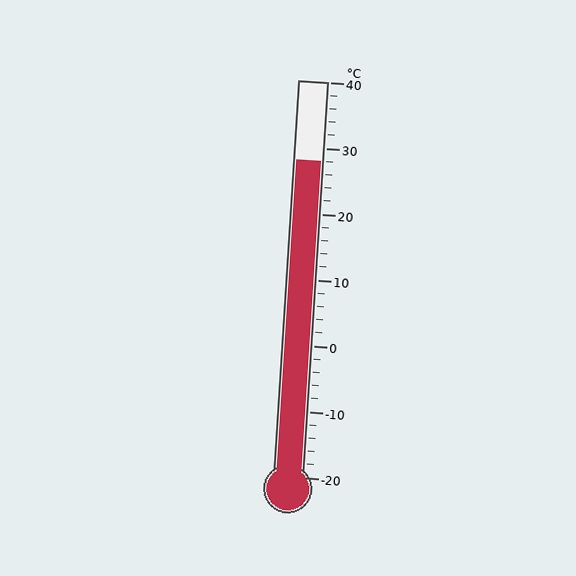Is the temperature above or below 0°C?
The temperature is above 0°C.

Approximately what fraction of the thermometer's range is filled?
The thermometer is filled to approximately 80% of its range.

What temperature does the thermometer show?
The thermometer shows approximately 28°C.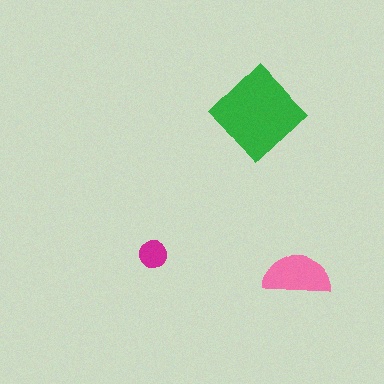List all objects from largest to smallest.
The green diamond, the pink semicircle, the magenta circle.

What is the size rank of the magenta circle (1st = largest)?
3rd.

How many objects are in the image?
There are 3 objects in the image.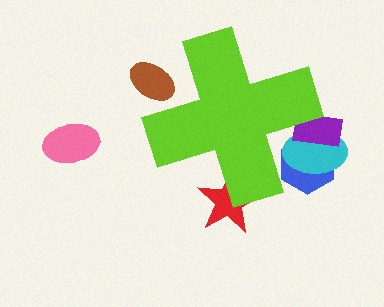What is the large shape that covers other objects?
A lime cross.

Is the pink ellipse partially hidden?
No, the pink ellipse is fully visible.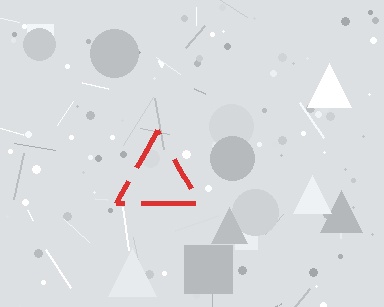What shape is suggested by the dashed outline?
The dashed outline suggests a triangle.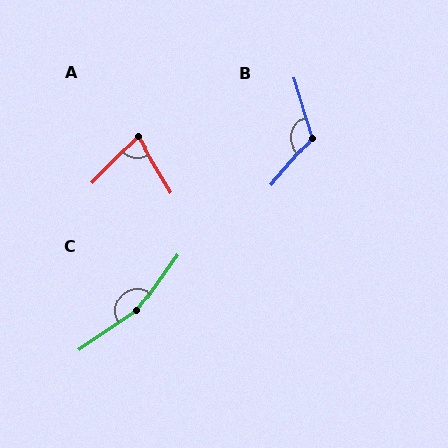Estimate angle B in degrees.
Approximately 122 degrees.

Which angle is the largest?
C, at approximately 160 degrees.